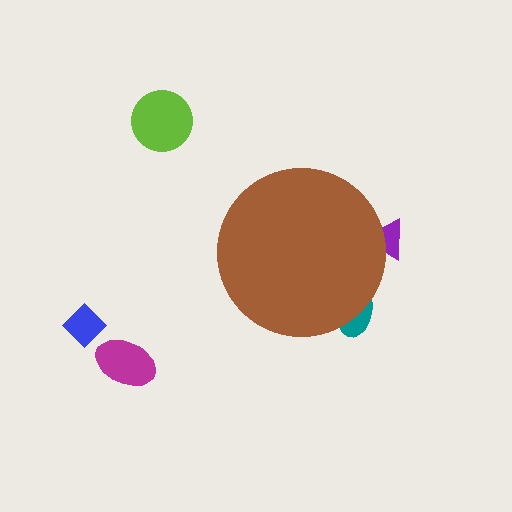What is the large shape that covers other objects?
A brown circle.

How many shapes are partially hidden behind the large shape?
2 shapes are partially hidden.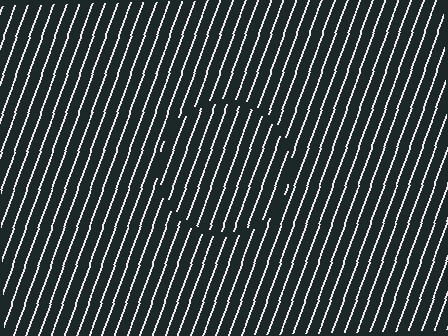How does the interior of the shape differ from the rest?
The interior of the shape contains the same grating, shifted by half a period — the contour is defined by the phase discontinuity where line-ends from the inner and outer gratings abut.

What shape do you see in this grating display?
An illusory circle. The interior of the shape contains the same grating, shifted by half a period — the contour is defined by the phase discontinuity where line-ends from the inner and outer gratings abut.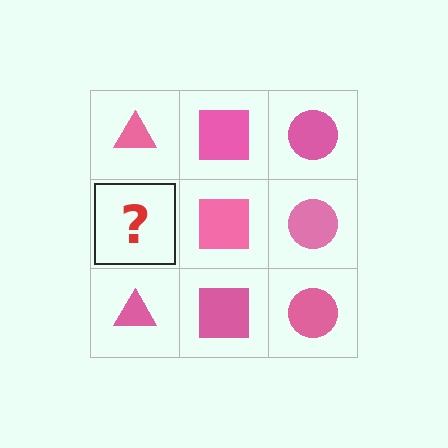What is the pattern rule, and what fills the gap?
The rule is that each column has a consistent shape. The gap should be filled with a pink triangle.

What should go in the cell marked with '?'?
The missing cell should contain a pink triangle.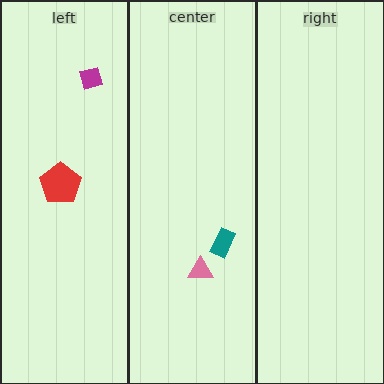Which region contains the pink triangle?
The center region.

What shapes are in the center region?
The pink triangle, the teal rectangle.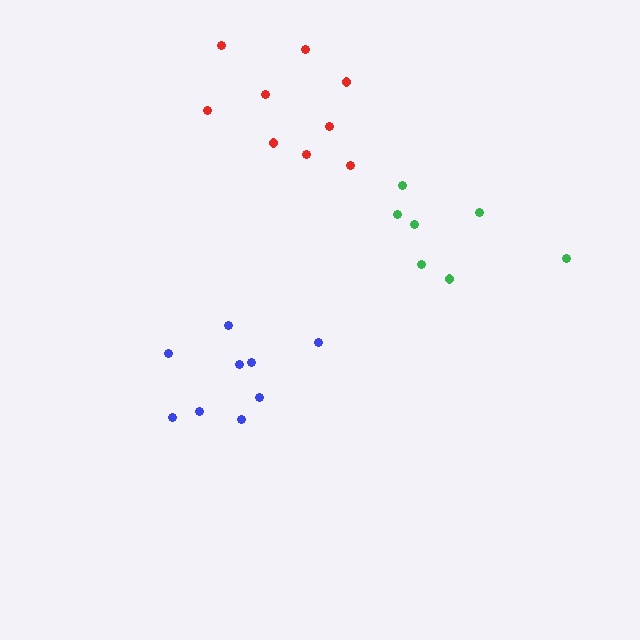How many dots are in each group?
Group 1: 9 dots, Group 2: 7 dots, Group 3: 9 dots (25 total).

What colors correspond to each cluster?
The clusters are colored: blue, green, red.